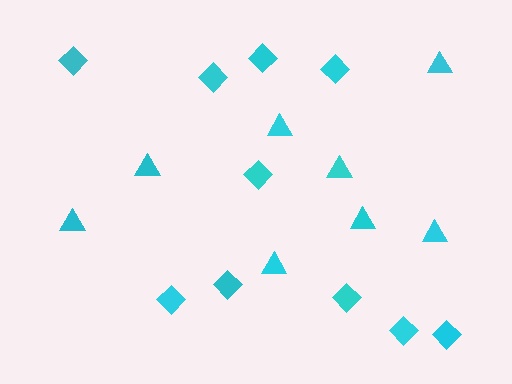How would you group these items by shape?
There are 2 groups: one group of triangles (8) and one group of diamonds (10).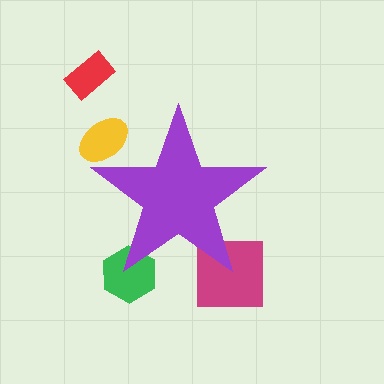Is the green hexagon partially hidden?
Yes, the green hexagon is partially hidden behind the purple star.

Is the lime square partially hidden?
Yes, the lime square is partially hidden behind the purple star.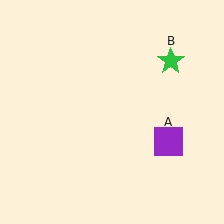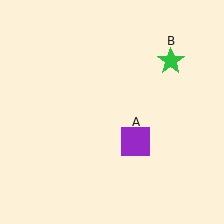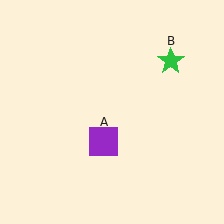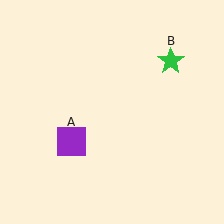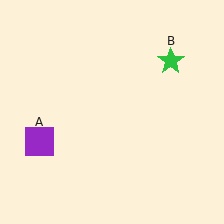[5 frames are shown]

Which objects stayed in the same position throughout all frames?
Green star (object B) remained stationary.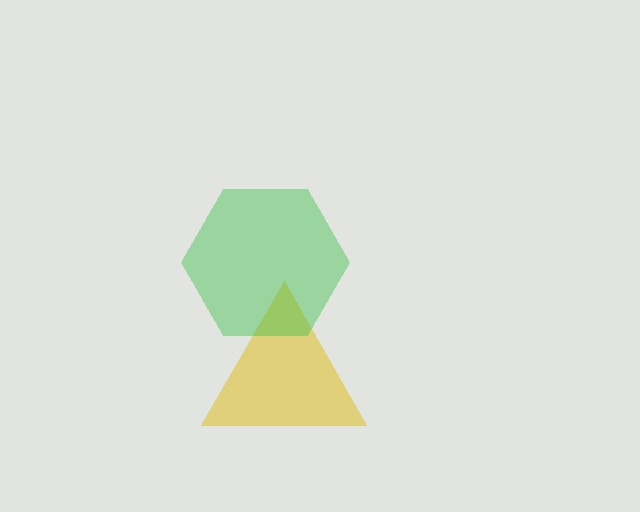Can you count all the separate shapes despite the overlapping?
Yes, there are 2 separate shapes.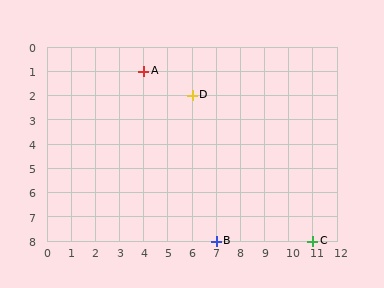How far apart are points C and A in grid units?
Points C and A are 7 columns and 7 rows apart (about 9.9 grid units diagonally).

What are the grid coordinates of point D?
Point D is at grid coordinates (6, 2).